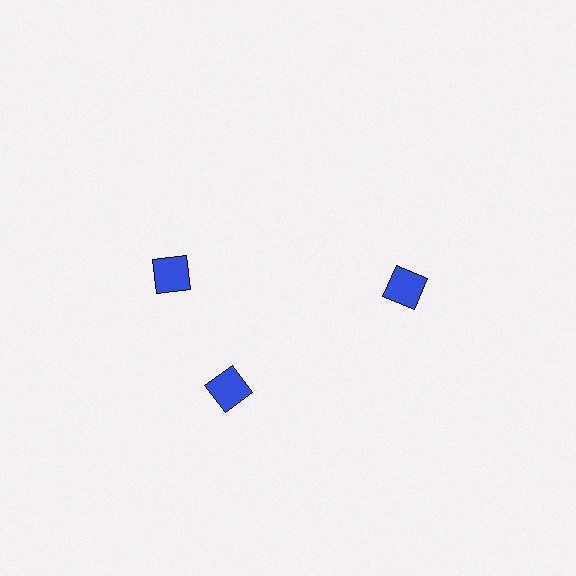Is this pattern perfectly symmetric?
No. The 3 blue diamonds are arranged in a ring, but one element near the 11 o'clock position is rotated out of alignment along the ring, breaking the 3-fold rotational symmetry.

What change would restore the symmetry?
The symmetry would be restored by rotating it back into even spacing with its neighbors so that all 3 diamonds sit at equal angles and equal distance from the center.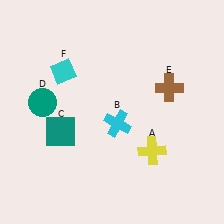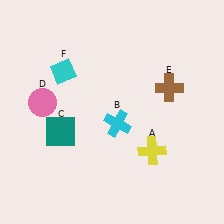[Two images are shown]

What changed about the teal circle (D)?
In Image 1, D is teal. In Image 2, it changed to pink.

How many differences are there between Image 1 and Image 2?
There is 1 difference between the two images.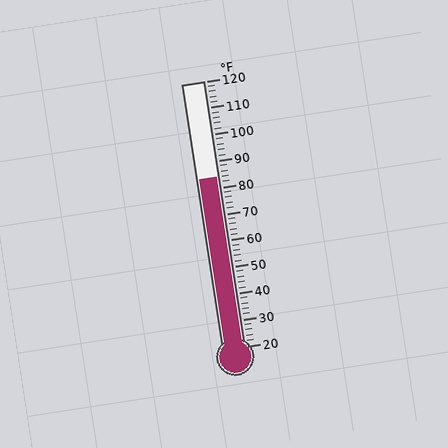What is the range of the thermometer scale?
The thermometer scale ranges from 20°F to 120°F.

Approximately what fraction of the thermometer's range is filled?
The thermometer is filled to approximately 65% of its range.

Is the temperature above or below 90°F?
The temperature is below 90°F.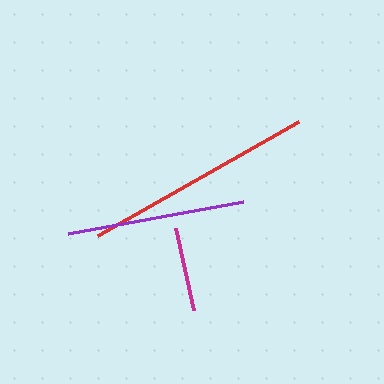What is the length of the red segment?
The red segment is approximately 231 pixels long.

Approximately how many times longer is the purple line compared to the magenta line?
The purple line is approximately 2.1 times the length of the magenta line.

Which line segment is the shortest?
The magenta line is the shortest at approximately 83 pixels.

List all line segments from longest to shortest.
From longest to shortest: red, purple, magenta.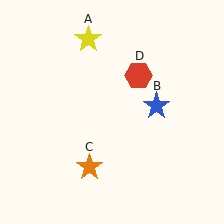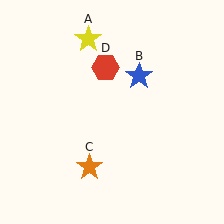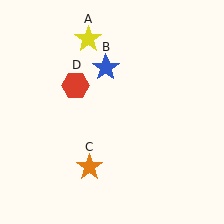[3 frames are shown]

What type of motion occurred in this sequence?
The blue star (object B), red hexagon (object D) rotated counterclockwise around the center of the scene.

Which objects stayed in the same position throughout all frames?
Yellow star (object A) and orange star (object C) remained stationary.